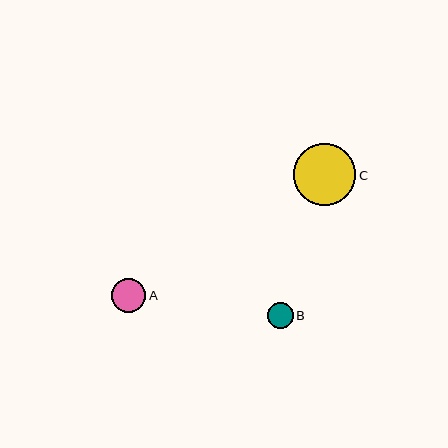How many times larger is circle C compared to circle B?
Circle C is approximately 2.5 times the size of circle B.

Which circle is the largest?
Circle C is the largest with a size of approximately 62 pixels.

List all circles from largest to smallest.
From largest to smallest: C, A, B.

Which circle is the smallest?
Circle B is the smallest with a size of approximately 25 pixels.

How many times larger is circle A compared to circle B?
Circle A is approximately 1.3 times the size of circle B.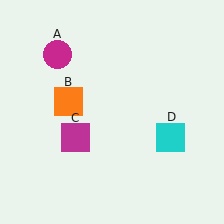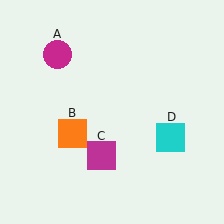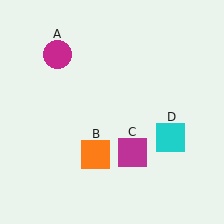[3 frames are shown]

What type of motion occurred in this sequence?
The orange square (object B), magenta square (object C) rotated counterclockwise around the center of the scene.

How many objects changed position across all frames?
2 objects changed position: orange square (object B), magenta square (object C).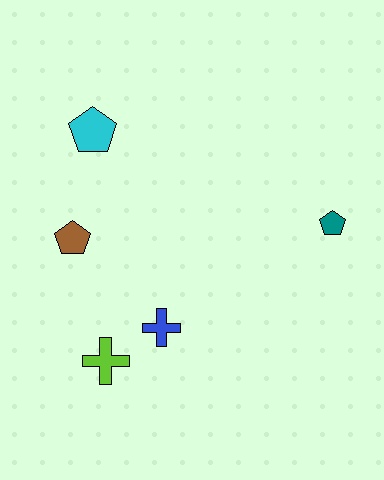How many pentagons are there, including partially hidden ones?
There are 3 pentagons.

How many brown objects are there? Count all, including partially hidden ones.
There is 1 brown object.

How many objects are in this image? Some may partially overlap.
There are 5 objects.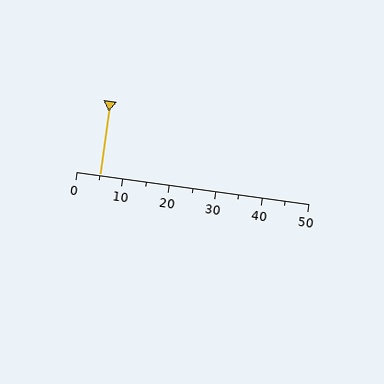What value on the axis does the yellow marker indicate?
The marker indicates approximately 5.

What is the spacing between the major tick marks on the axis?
The major ticks are spaced 10 apart.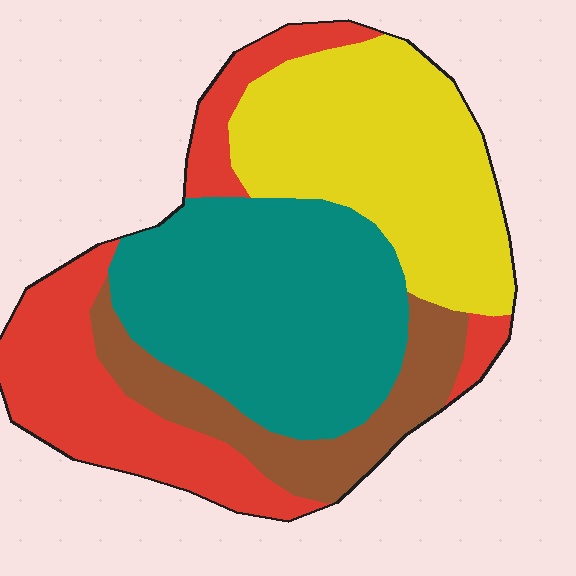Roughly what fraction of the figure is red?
Red covers about 25% of the figure.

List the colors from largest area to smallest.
From largest to smallest: teal, yellow, red, brown.